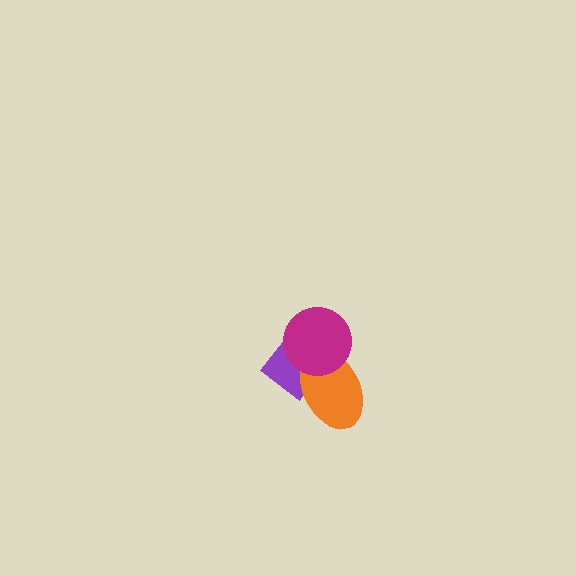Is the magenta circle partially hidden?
No, no other shape covers it.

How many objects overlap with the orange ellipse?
2 objects overlap with the orange ellipse.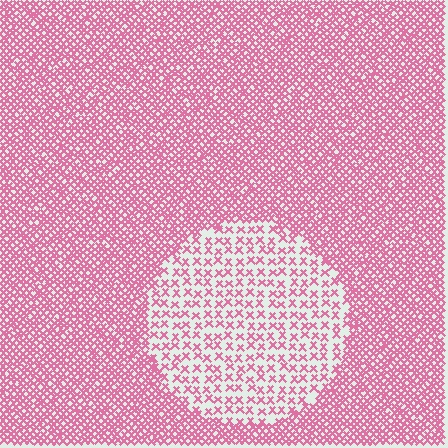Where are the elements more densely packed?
The elements are more densely packed outside the circle boundary.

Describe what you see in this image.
The image contains small pink elements arranged at two different densities. A circle-shaped region is visible where the elements are less densely packed than the surrounding area.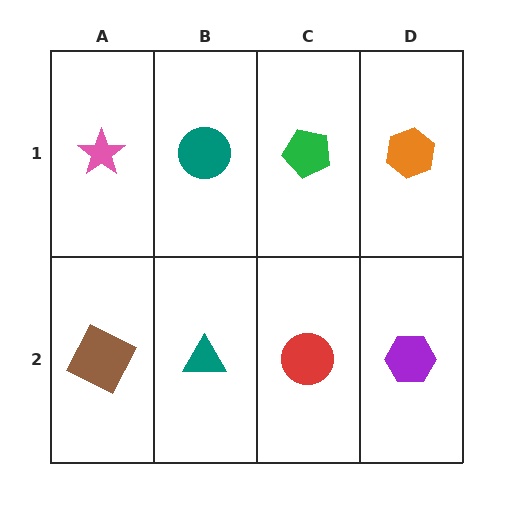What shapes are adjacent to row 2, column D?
An orange hexagon (row 1, column D), a red circle (row 2, column C).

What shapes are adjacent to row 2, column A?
A pink star (row 1, column A), a teal triangle (row 2, column B).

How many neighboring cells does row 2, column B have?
3.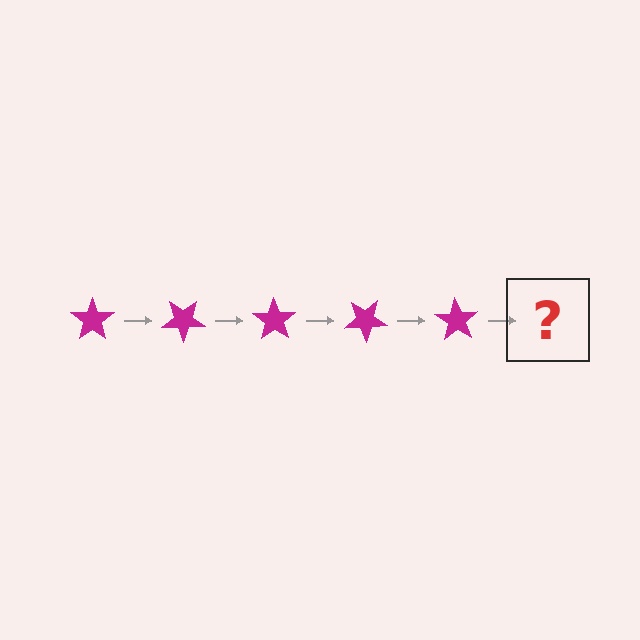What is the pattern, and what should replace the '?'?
The pattern is that the star rotates 35 degrees each step. The '?' should be a magenta star rotated 175 degrees.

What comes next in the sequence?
The next element should be a magenta star rotated 175 degrees.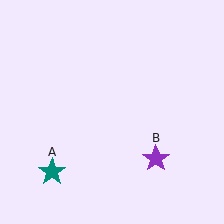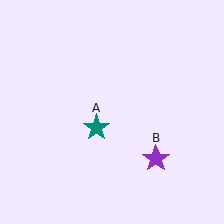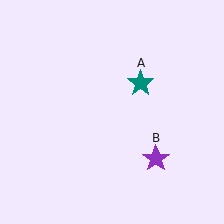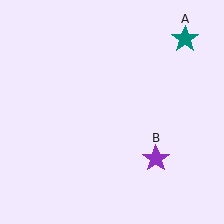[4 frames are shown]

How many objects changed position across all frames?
1 object changed position: teal star (object A).